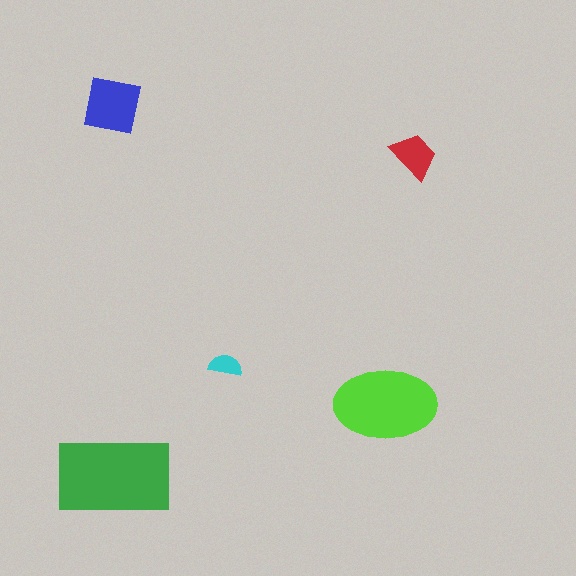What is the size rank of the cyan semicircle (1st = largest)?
5th.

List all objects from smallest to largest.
The cyan semicircle, the red trapezoid, the blue square, the lime ellipse, the green rectangle.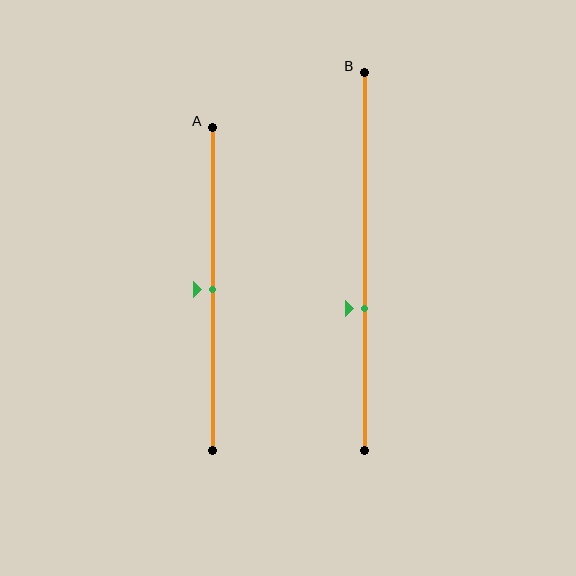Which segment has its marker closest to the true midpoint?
Segment A has its marker closest to the true midpoint.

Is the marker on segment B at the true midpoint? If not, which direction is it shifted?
No, the marker on segment B is shifted downward by about 12% of the segment length.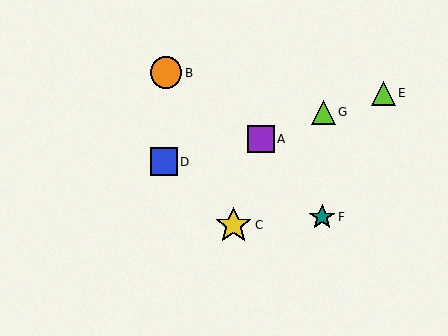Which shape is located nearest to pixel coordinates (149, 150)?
The blue square (labeled D) at (164, 162) is nearest to that location.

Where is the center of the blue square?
The center of the blue square is at (164, 162).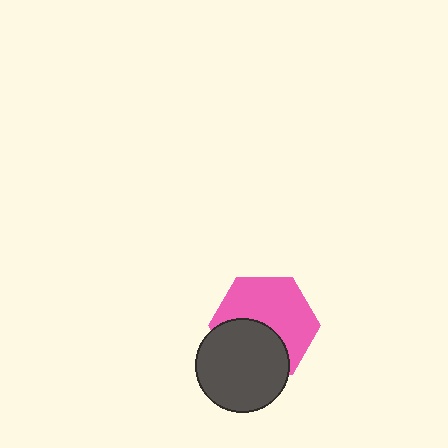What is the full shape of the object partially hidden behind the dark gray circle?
The partially hidden object is a pink hexagon.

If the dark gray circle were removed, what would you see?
You would see the complete pink hexagon.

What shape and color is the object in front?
The object in front is a dark gray circle.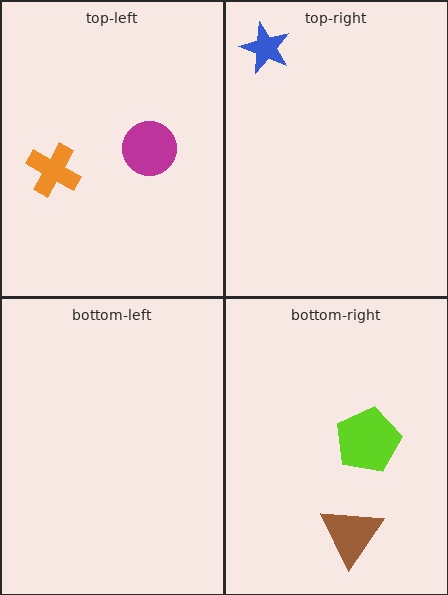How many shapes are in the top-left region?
2.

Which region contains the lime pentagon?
The bottom-right region.